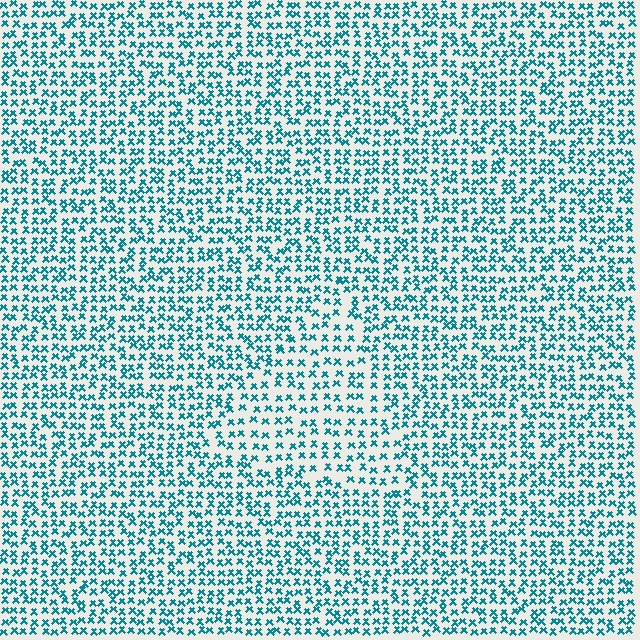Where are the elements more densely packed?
The elements are more densely packed outside the triangle boundary.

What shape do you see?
I see a triangle.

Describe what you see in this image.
The image contains small teal elements arranged at two different densities. A triangle-shaped region is visible where the elements are less densely packed than the surrounding area.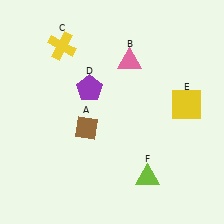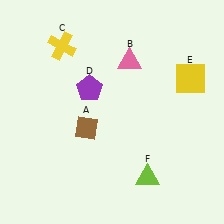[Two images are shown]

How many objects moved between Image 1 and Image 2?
1 object moved between the two images.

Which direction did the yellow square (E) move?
The yellow square (E) moved up.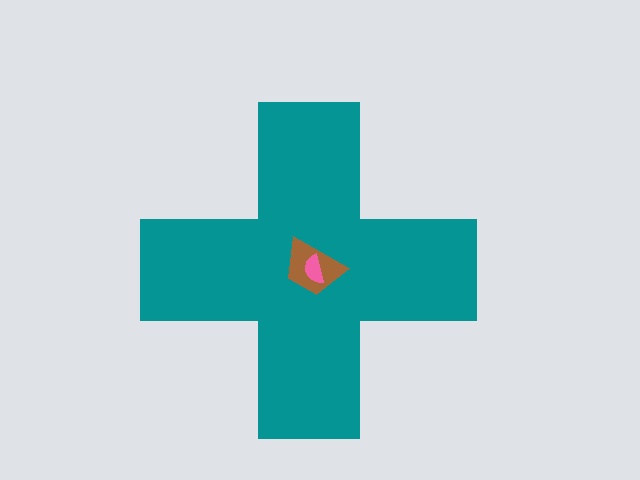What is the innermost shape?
The pink semicircle.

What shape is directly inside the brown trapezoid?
The pink semicircle.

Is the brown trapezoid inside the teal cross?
Yes.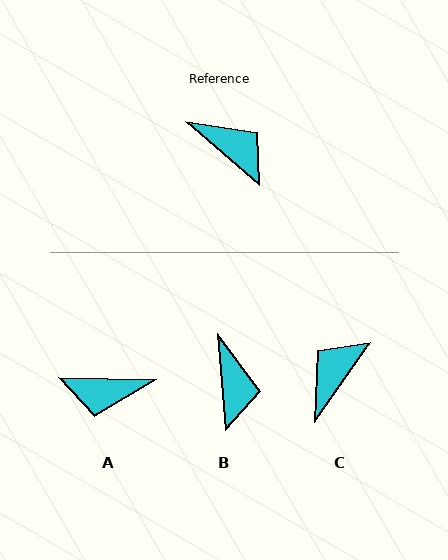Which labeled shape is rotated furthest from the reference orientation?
A, about 140 degrees away.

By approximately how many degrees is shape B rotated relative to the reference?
Approximately 44 degrees clockwise.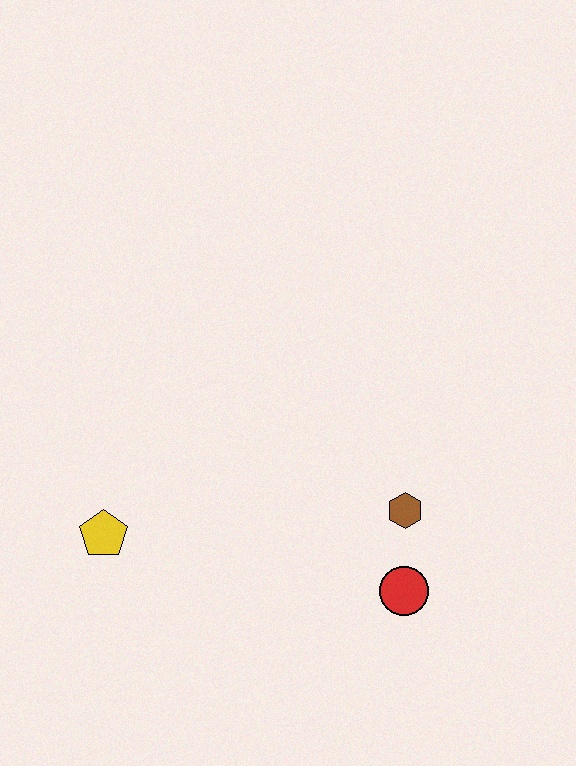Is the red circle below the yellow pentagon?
Yes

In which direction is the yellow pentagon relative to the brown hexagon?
The yellow pentagon is to the left of the brown hexagon.